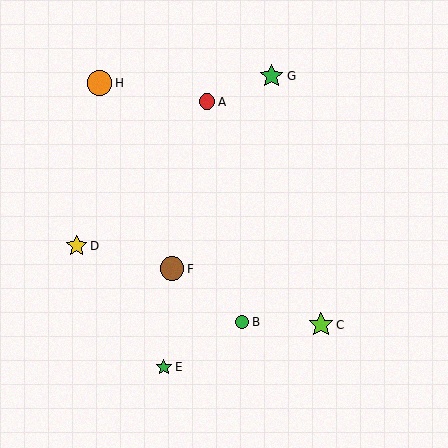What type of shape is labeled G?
Shape G is a green star.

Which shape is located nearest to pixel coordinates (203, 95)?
The red circle (labeled A) at (207, 102) is nearest to that location.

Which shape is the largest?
The lime star (labeled C) is the largest.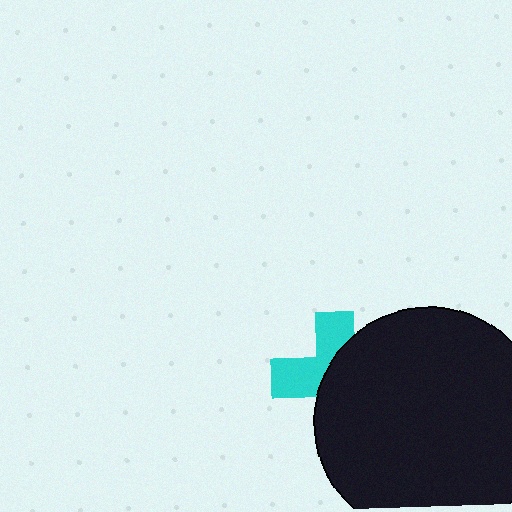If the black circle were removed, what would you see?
You would see the complete cyan cross.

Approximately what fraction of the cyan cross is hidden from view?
Roughly 59% of the cyan cross is hidden behind the black circle.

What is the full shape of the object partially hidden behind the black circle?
The partially hidden object is a cyan cross.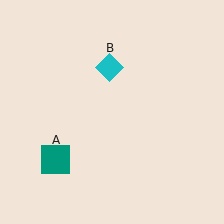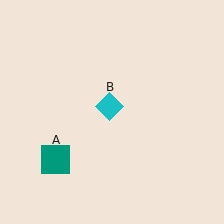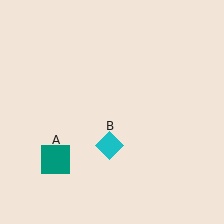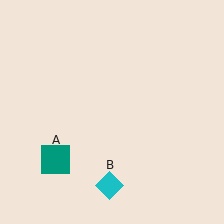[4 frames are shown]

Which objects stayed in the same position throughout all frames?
Teal square (object A) remained stationary.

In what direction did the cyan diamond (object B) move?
The cyan diamond (object B) moved down.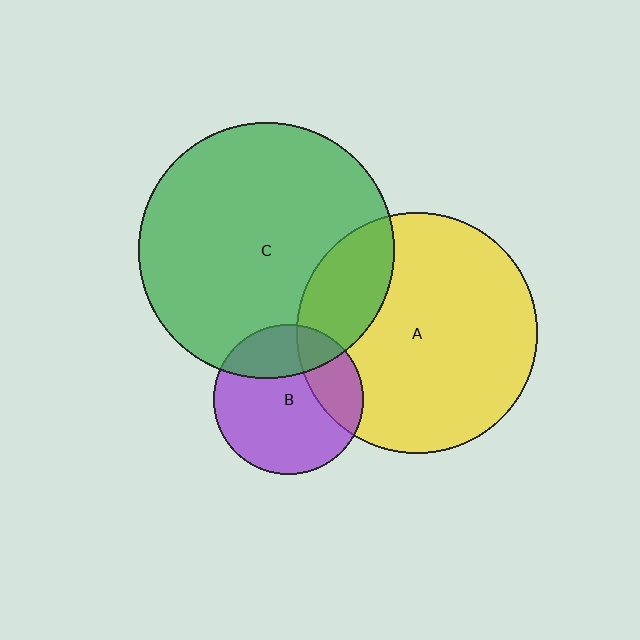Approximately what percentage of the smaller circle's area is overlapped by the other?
Approximately 25%.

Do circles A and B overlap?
Yes.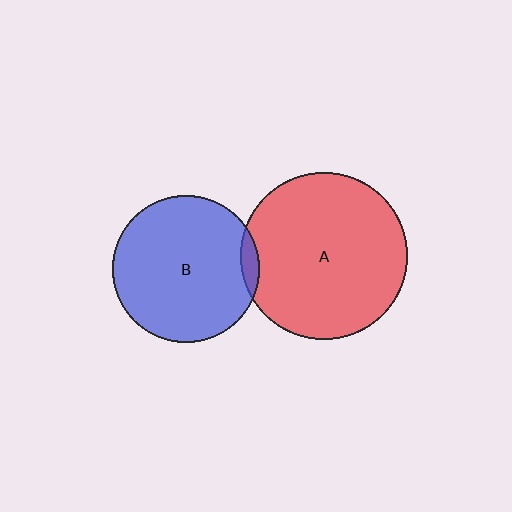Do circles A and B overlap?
Yes.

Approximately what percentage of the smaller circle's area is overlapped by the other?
Approximately 5%.